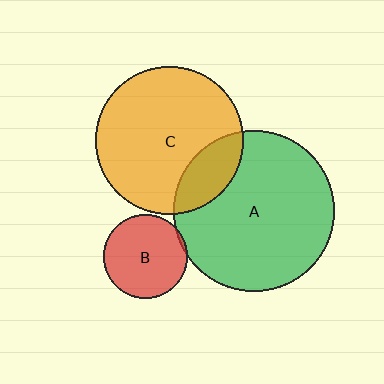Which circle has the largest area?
Circle A (green).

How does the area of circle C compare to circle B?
Approximately 3.1 times.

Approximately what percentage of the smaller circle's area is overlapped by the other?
Approximately 5%.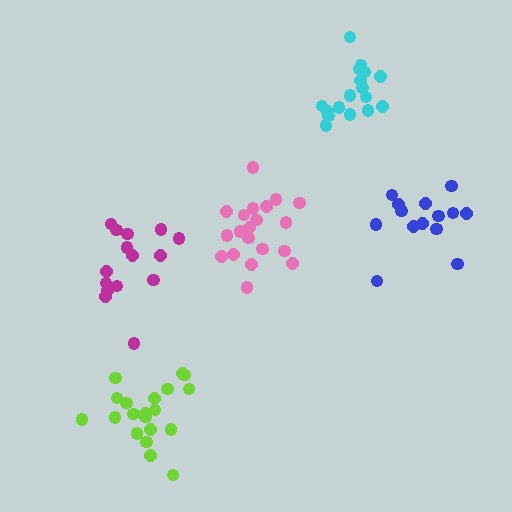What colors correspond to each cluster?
The clusters are colored: blue, pink, lime, cyan, magenta.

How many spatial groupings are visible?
There are 5 spatial groupings.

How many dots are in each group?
Group 1: 14 dots, Group 2: 20 dots, Group 3: 20 dots, Group 4: 17 dots, Group 5: 15 dots (86 total).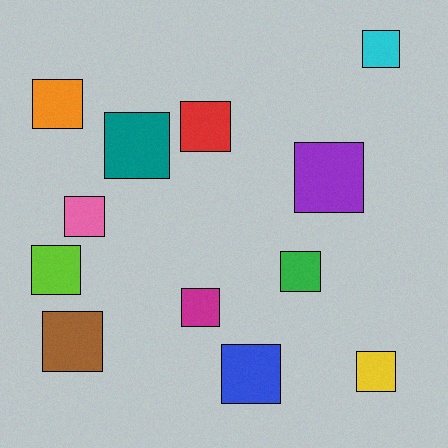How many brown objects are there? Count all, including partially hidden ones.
There is 1 brown object.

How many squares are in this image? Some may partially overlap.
There are 12 squares.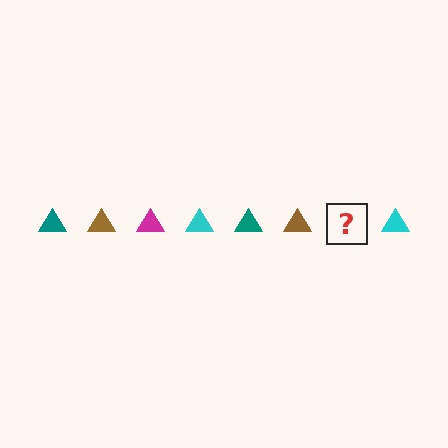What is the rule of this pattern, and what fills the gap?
The rule is that the pattern cycles through teal, brown, magenta, cyan triangles. The gap should be filled with a magenta triangle.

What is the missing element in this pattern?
The missing element is a magenta triangle.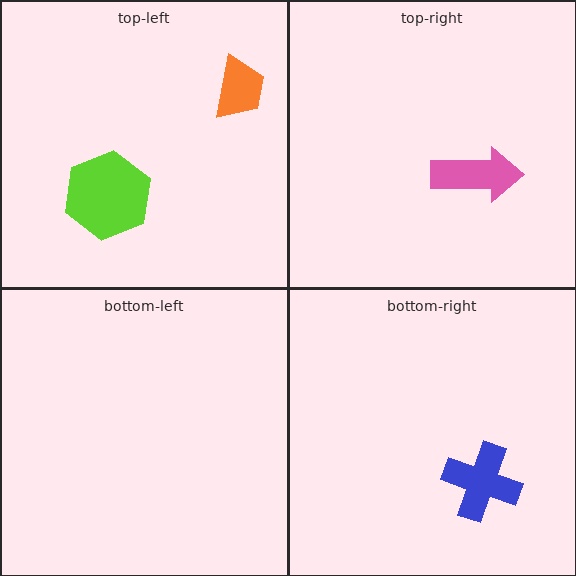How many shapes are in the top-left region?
2.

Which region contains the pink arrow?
The top-right region.